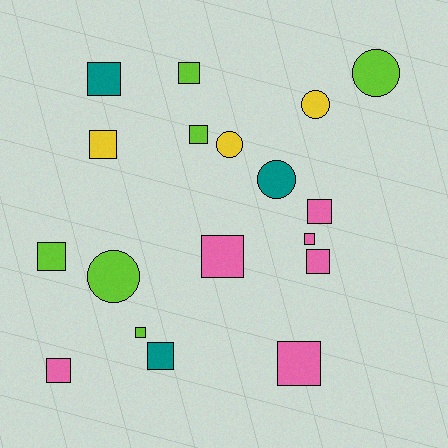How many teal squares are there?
There are 2 teal squares.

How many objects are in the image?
There are 18 objects.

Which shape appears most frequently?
Square, with 13 objects.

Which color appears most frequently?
Lime, with 6 objects.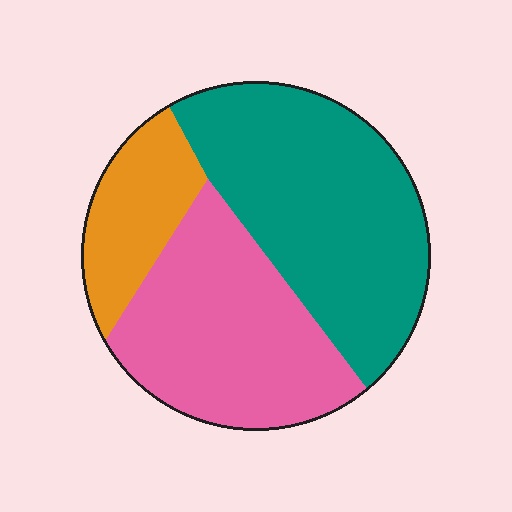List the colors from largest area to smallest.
From largest to smallest: teal, pink, orange.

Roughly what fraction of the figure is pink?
Pink takes up about three eighths (3/8) of the figure.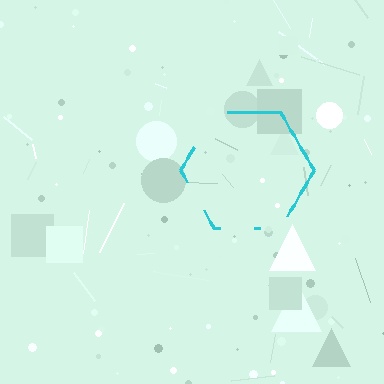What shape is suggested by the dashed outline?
The dashed outline suggests a hexagon.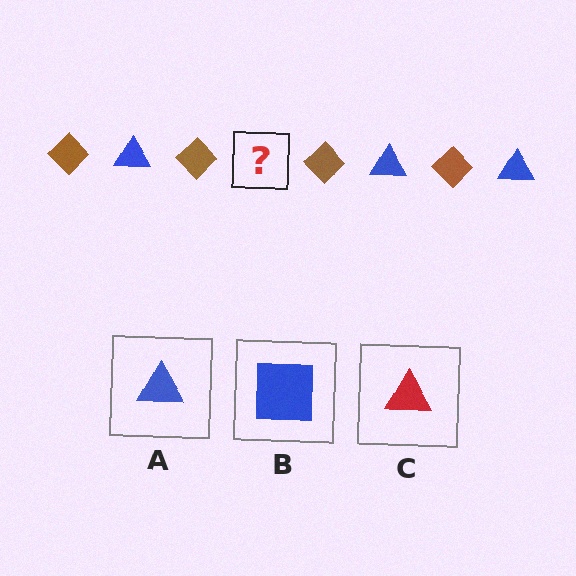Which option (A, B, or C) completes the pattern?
A.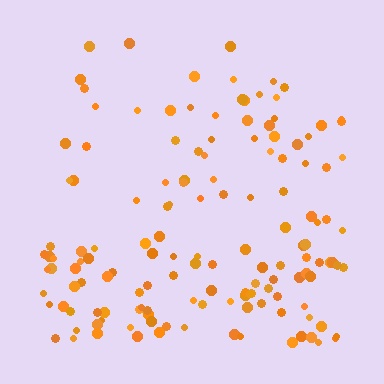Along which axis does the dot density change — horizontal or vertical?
Vertical.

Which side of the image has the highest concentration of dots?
The bottom.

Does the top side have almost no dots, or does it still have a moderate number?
Still a moderate number, just noticeably fewer than the bottom.